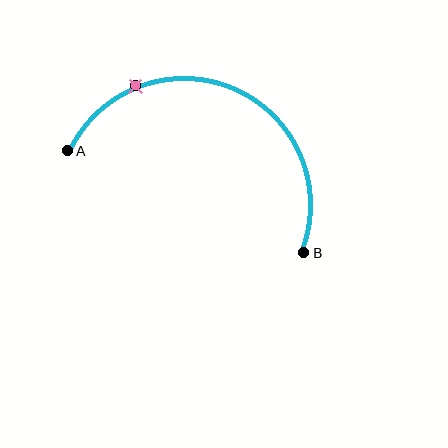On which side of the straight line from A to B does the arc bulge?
The arc bulges above the straight line connecting A and B.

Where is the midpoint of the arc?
The arc midpoint is the point on the curve farthest from the straight line joining A and B. It sits above that line.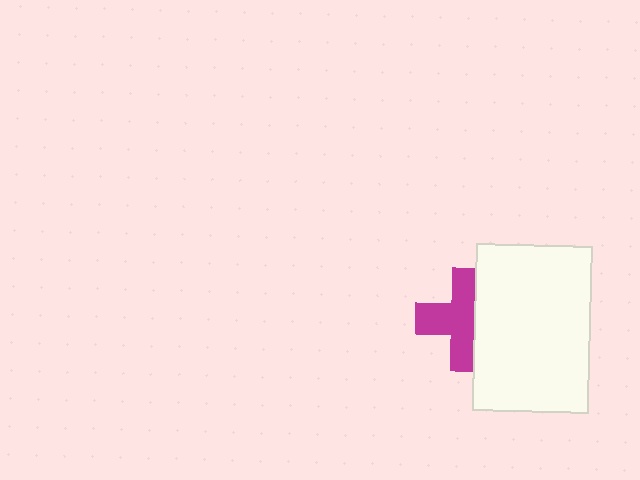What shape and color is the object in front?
The object in front is a white rectangle.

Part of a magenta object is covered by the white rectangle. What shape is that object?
It is a cross.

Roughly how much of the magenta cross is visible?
About half of it is visible (roughly 61%).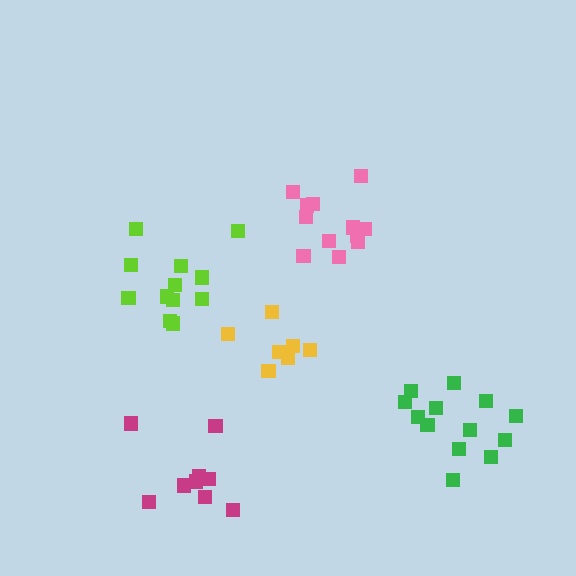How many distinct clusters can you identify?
There are 5 distinct clusters.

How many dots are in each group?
Group 1: 7 dots, Group 2: 12 dots, Group 3: 12 dots, Group 4: 13 dots, Group 5: 9 dots (53 total).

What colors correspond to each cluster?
The clusters are colored: yellow, pink, lime, green, magenta.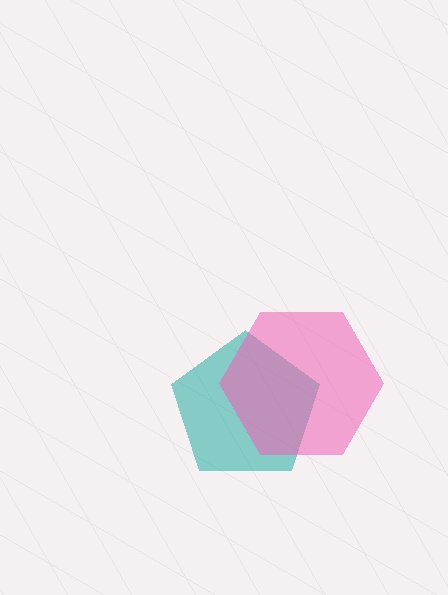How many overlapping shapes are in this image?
There are 2 overlapping shapes in the image.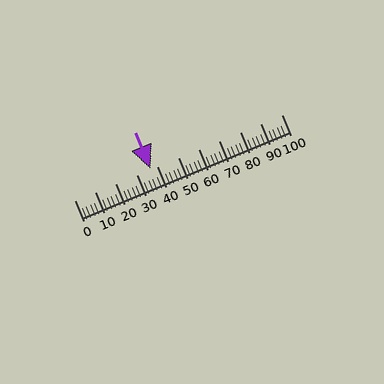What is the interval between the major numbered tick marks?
The major tick marks are spaced 10 units apart.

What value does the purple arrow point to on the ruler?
The purple arrow points to approximately 37.